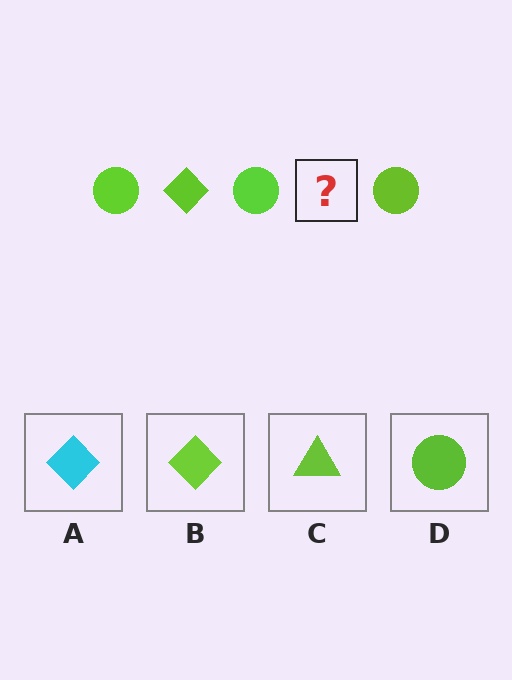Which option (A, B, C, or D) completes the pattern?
B.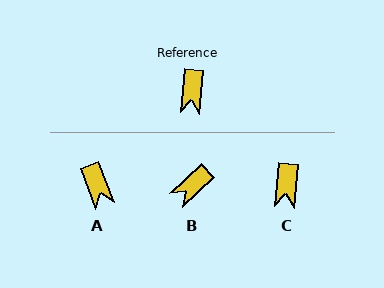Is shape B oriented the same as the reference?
No, it is off by about 42 degrees.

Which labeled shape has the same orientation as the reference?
C.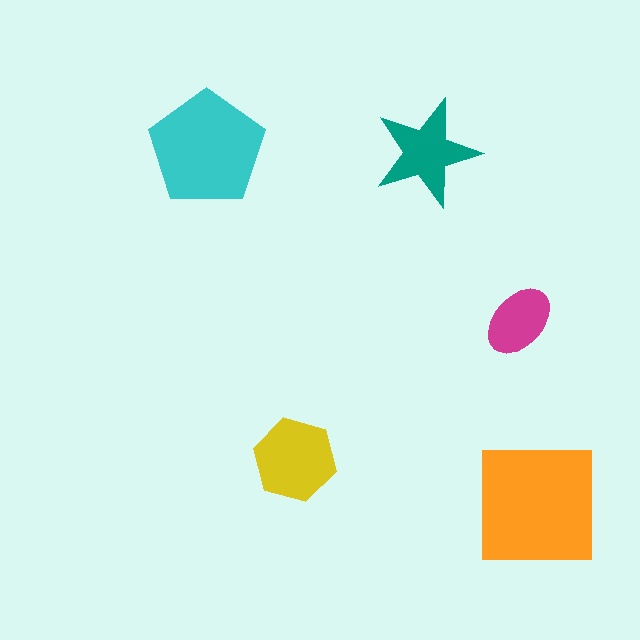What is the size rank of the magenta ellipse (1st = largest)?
5th.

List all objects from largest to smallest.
The orange square, the cyan pentagon, the yellow hexagon, the teal star, the magenta ellipse.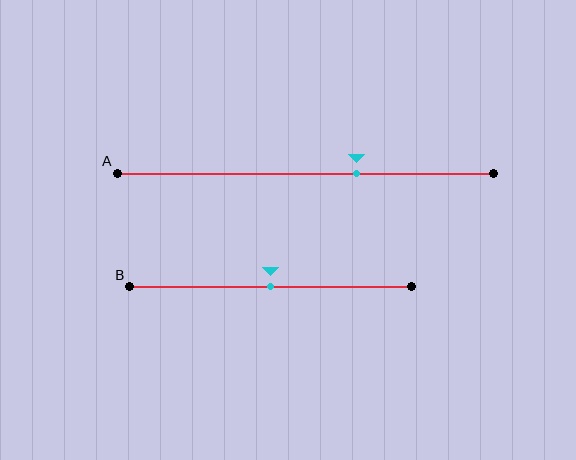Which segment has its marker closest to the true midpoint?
Segment B has its marker closest to the true midpoint.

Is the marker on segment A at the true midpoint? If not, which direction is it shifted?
No, the marker on segment A is shifted to the right by about 14% of the segment length.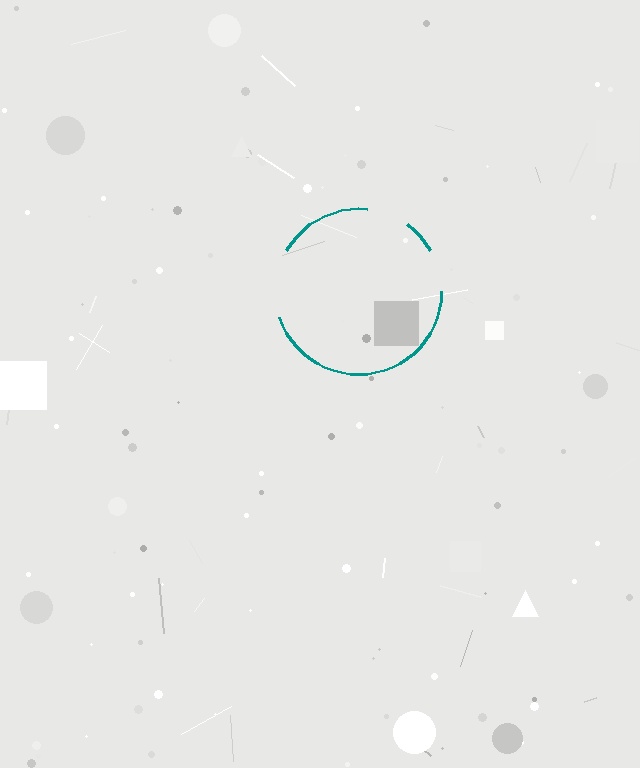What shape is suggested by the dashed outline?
The dashed outline suggests a circle.